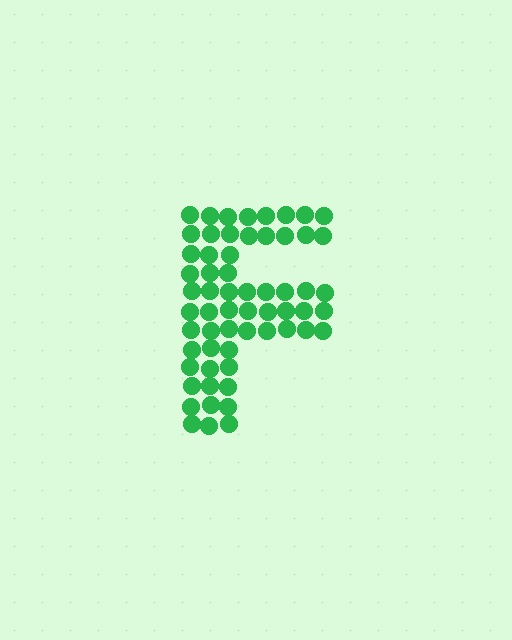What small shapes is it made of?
It is made of small circles.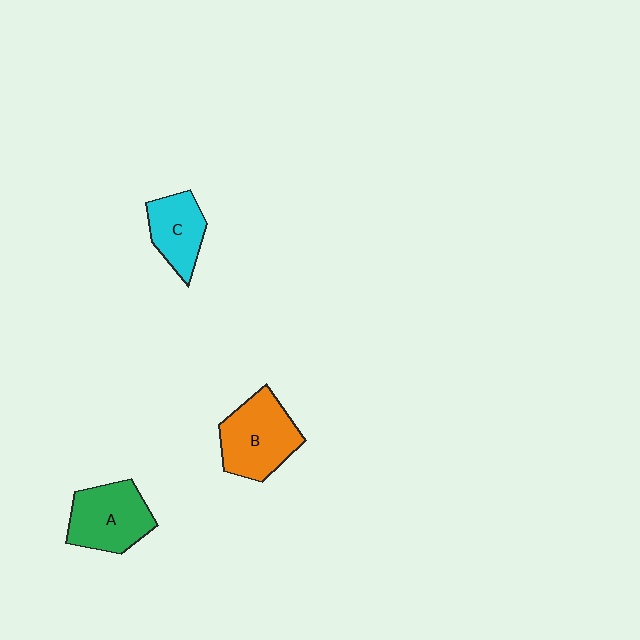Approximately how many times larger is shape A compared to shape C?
Approximately 1.3 times.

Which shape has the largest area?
Shape B (orange).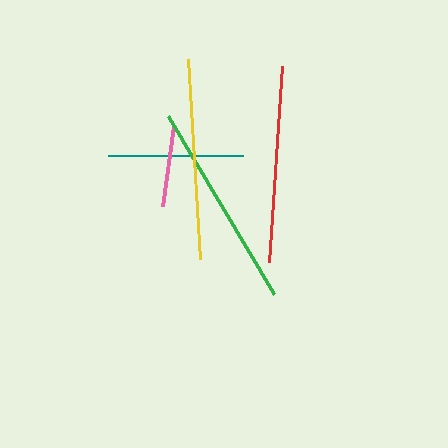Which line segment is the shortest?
The pink line is the shortest at approximately 81 pixels.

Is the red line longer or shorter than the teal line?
The red line is longer than the teal line.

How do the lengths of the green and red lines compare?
The green and red lines are approximately the same length.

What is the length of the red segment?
The red segment is approximately 197 pixels long.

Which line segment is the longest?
The green line is the longest at approximately 207 pixels.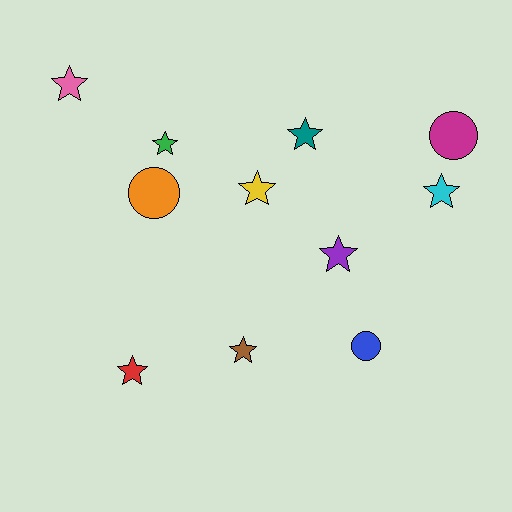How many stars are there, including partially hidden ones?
There are 8 stars.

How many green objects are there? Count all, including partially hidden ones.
There is 1 green object.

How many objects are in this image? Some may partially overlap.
There are 11 objects.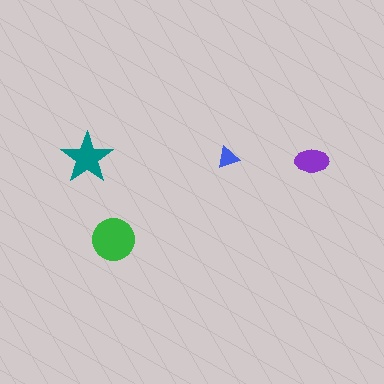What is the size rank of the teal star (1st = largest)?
2nd.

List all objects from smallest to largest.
The blue triangle, the purple ellipse, the teal star, the green circle.